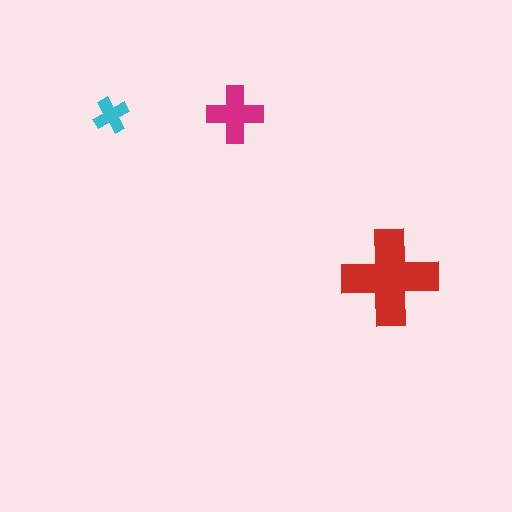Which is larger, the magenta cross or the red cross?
The red one.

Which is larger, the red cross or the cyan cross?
The red one.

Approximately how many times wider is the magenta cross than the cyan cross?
About 1.5 times wider.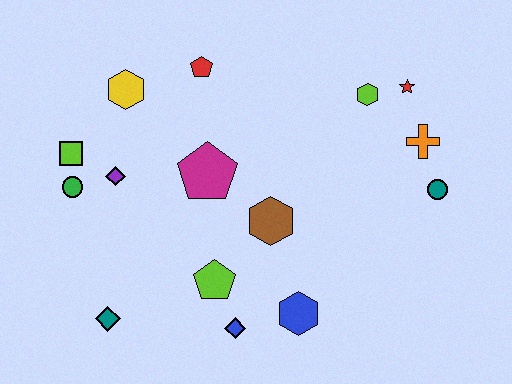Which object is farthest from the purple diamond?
The teal circle is farthest from the purple diamond.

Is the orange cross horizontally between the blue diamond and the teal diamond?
No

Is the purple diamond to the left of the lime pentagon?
Yes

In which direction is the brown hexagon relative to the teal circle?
The brown hexagon is to the left of the teal circle.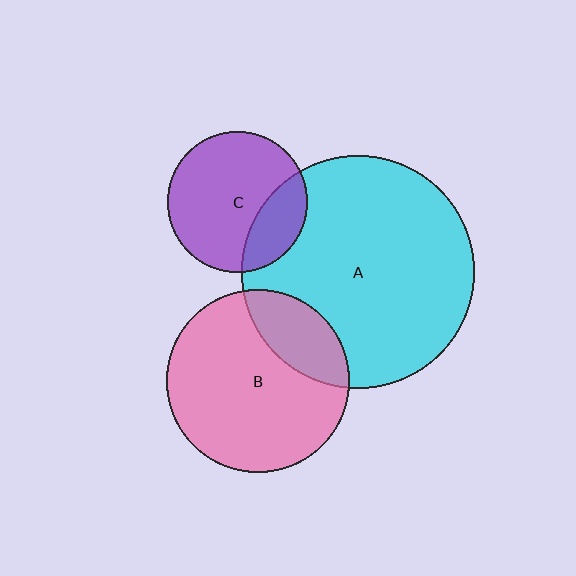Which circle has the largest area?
Circle A (cyan).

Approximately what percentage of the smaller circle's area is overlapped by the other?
Approximately 25%.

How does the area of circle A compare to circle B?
Approximately 1.6 times.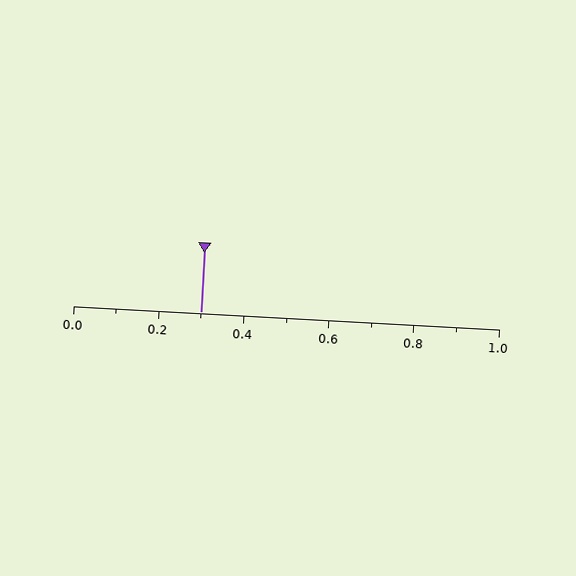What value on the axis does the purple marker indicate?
The marker indicates approximately 0.3.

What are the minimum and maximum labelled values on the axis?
The axis runs from 0.0 to 1.0.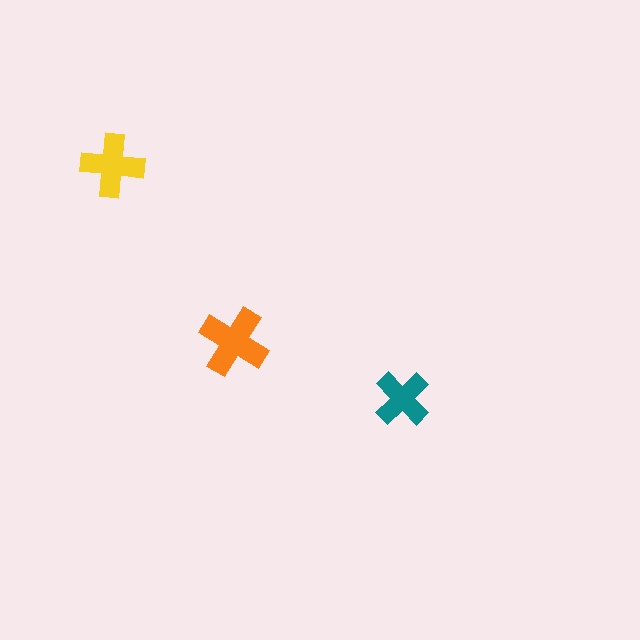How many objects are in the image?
There are 3 objects in the image.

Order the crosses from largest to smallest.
the orange one, the yellow one, the teal one.